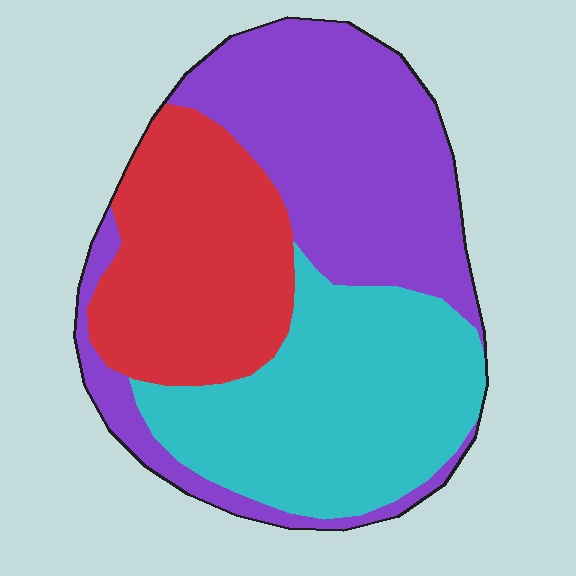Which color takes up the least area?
Red, at roughly 25%.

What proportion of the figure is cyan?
Cyan covers 33% of the figure.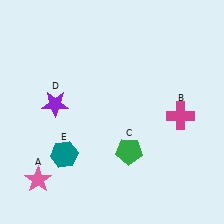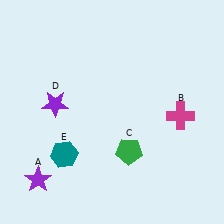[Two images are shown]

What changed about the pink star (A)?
In Image 1, A is pink. In Image 2, it changed to purple.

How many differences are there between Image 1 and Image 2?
There is 1 difference between the two images.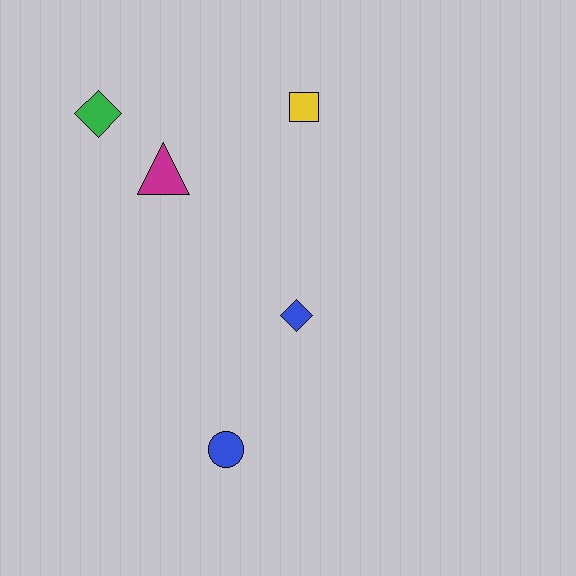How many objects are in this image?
There are 5 objects.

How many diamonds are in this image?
There are 2 diamonds.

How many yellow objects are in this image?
There is 1 yellow object.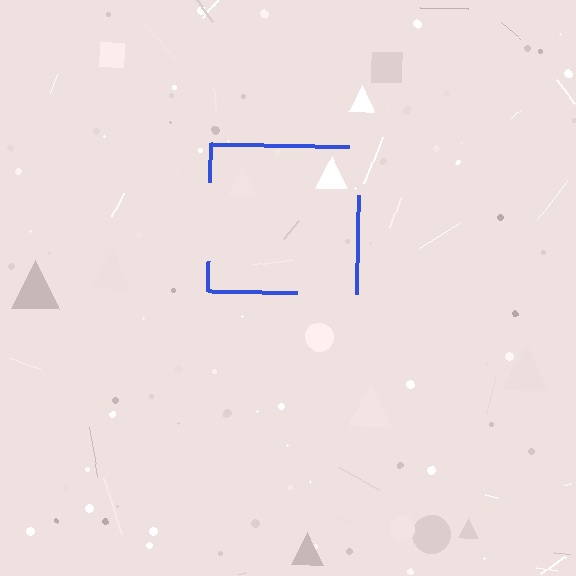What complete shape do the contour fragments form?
The contour fragments form a square.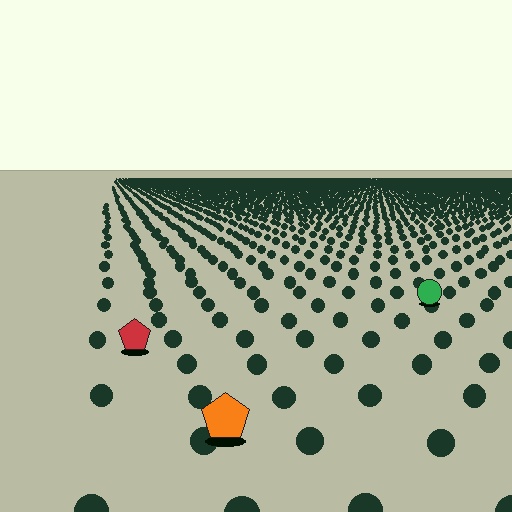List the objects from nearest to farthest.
From nearest to farthest: the orange pentagon, the red pentagon, the green circle.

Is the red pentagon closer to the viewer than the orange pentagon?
No. The orange pentagon is closer — you can tell from the texture gradient: the ground texture is coarser near it.